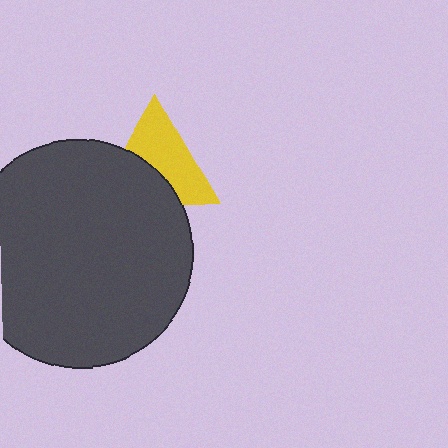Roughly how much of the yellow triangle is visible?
About half of it is visible (roughly 58%).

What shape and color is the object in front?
The object in front is a dark gray circle.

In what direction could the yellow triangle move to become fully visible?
The yellow triangle could move up. That would shift it out from behind the dark gray circle entirely.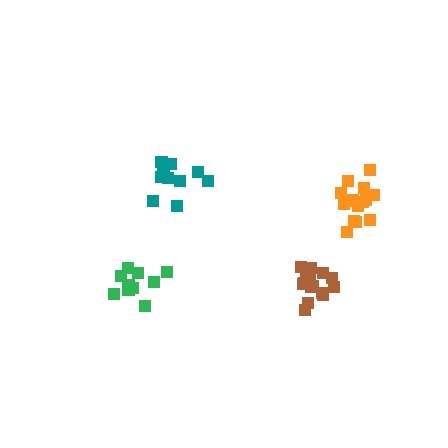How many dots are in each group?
Group 1: 17 dots, Group 2: 11 dots, Group 3: 15 dots, Group 4: 11 dots (54 total).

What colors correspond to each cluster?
The clusters are colored: brown, teal, orange, green.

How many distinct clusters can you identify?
There are 4 distinct clusters.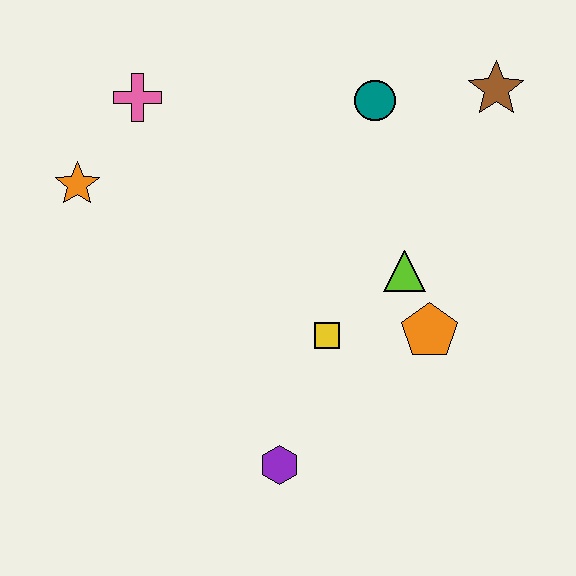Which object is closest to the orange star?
The pink cross is closest to the orange star.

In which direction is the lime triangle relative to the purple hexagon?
The lime triangle is above the purple hexagon.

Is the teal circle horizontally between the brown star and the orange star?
Yes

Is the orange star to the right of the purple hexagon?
No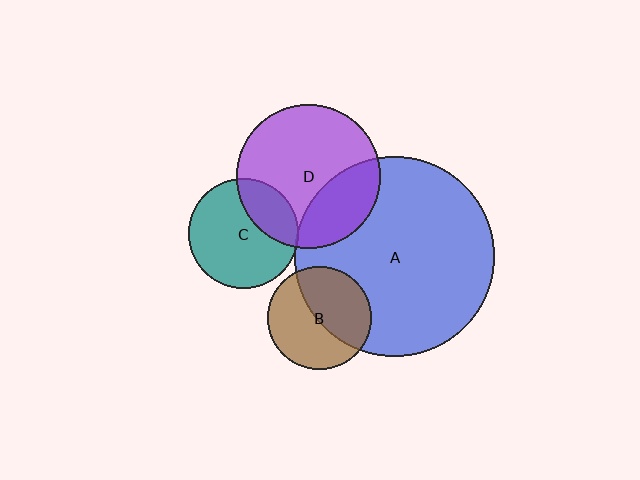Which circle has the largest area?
Circle A (blue).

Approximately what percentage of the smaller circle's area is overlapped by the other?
Approximately 5%.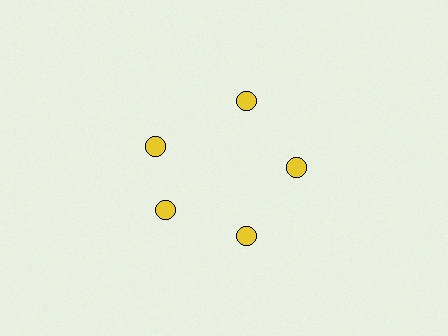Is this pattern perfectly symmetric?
No. The 5 yellow circles are arranged in a ring, but one element near the 10 o'clock position is rotated out of alignment along the ring, breaking the 5-fold rotational symmetry.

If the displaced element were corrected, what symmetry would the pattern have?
It would have 5-fold rotational symmetry — the pattern would map onto itself every 72 degrees.